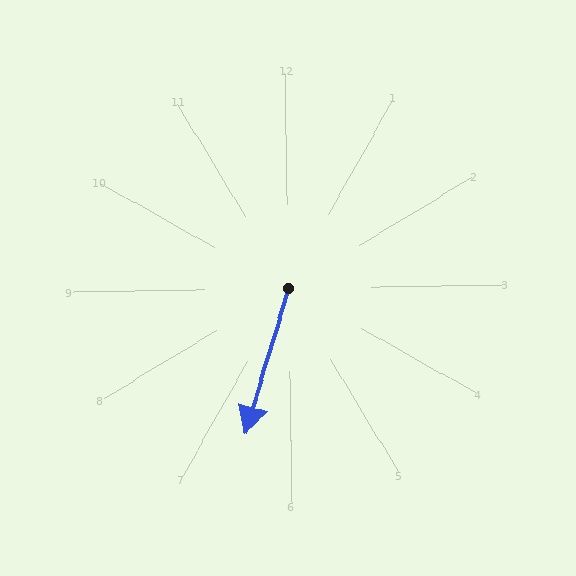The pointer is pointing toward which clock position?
Roughly 7 o'clock.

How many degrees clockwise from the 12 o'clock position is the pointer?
Approximately 197 degrees.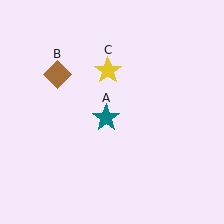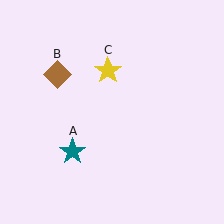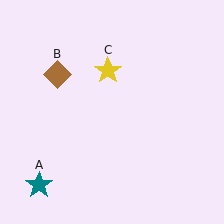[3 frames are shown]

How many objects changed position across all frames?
1 object changed position: teal star (object A).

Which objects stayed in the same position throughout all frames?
Brown diamond (object B) and yellow star (object C) remained stationary.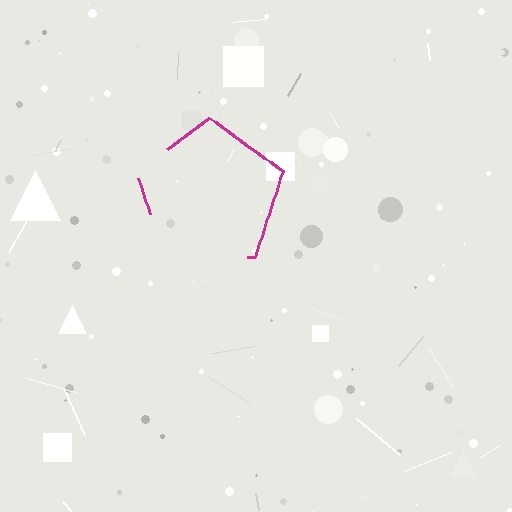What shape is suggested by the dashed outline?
The dashed outline suggests a pentagon.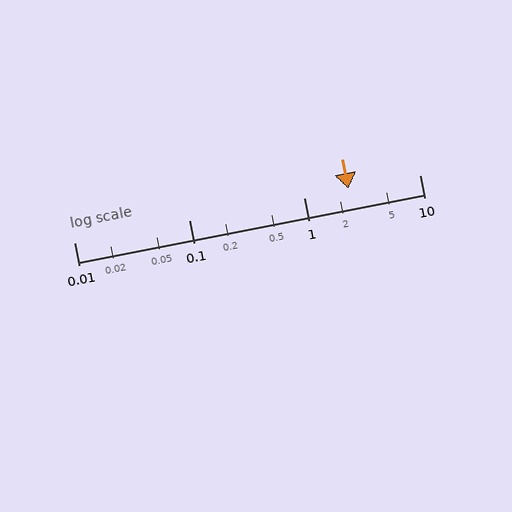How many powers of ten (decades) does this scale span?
The scale spans 3 decades, from 0.01 to 10.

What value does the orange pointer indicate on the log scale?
The pointer indicates approximately 2.4.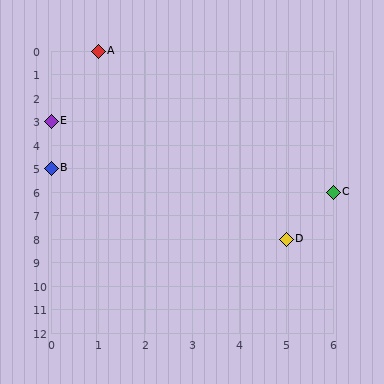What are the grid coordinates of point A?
Point A is at grid coordinates (1, 0).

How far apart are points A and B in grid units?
Points A and B are 1 column and 5 rows apart (about 5.1 grid units diagonally).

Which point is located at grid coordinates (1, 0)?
Point A is at (1, 0).